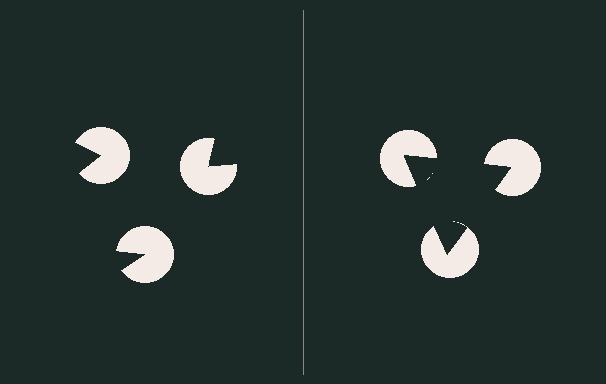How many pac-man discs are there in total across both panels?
6 — 3 on each side.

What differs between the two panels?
The pac-man discs are positioned identically on both sides; only the wedge orientations differ. On the right they align to a triangle; on the left they are misaligned.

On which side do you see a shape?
An illusory triangle appears on the right side. On the left side the wedge cuts are rotated, so no coherent shape forms.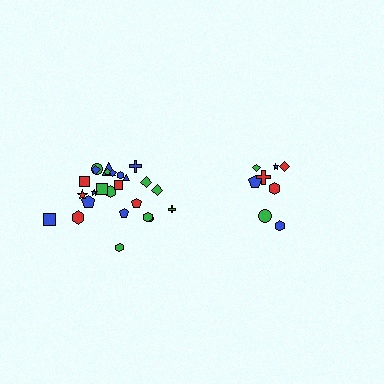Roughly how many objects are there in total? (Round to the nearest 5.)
Roughly 35 objects in total.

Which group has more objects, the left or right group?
The left group.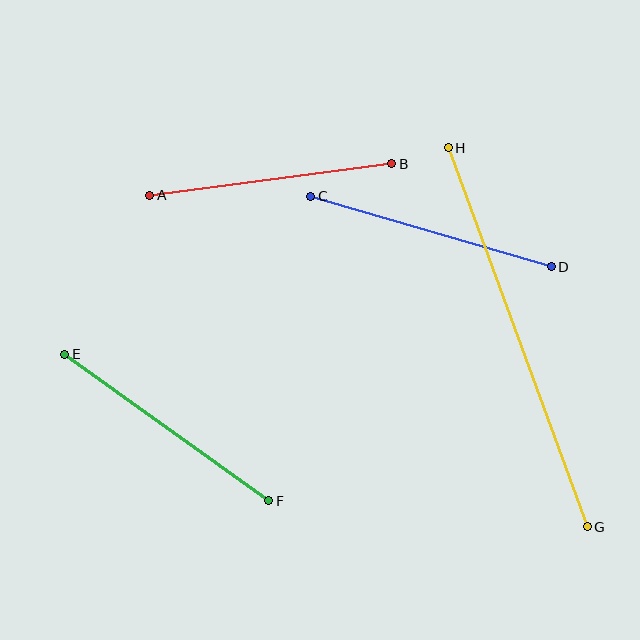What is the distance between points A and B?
The distance is approximately 244 pixels.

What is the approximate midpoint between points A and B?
The midpoint is at approximately (271, 179) pixels.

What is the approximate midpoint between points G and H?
The midpoint is at approximately (518, 337) pixels.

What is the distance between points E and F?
The distance is approximately 251 pixels.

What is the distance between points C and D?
The distance is approximately 250 pixels.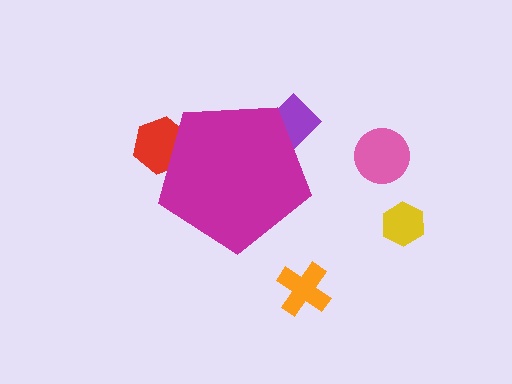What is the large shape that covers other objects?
A magenta pentagon.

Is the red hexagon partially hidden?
Yes, the red hexagon is partially hidden behind the magenta pentagon.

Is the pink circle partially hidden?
No, the pink circle is fully visible.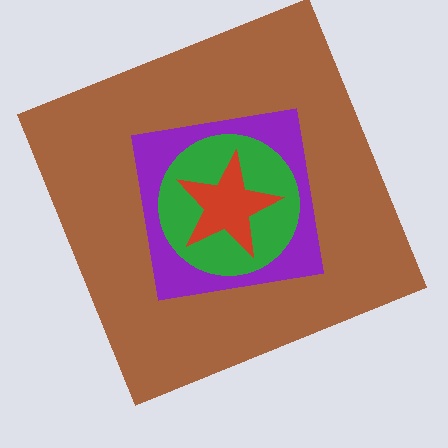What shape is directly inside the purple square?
The green circle.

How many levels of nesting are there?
4.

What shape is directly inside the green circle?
The red star.